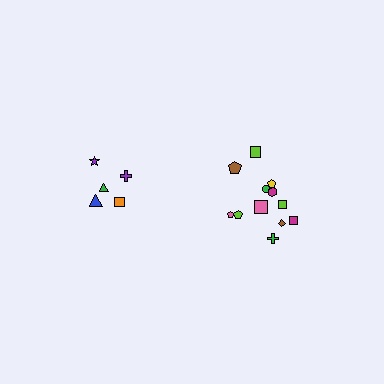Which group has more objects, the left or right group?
The right group.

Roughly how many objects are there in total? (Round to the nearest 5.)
Roughly 15 objects in total.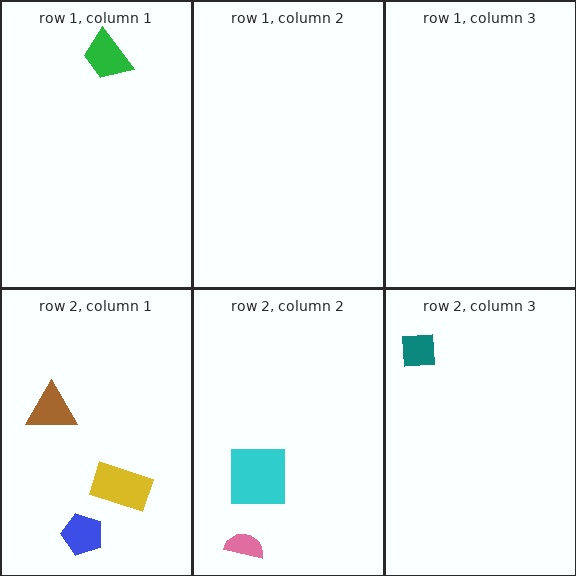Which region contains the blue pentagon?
The row 2, column 1 region.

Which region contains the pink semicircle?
The row 2, column 2 region.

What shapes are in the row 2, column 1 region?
The yellow rectangle, the brown triangle, the blue pentagon.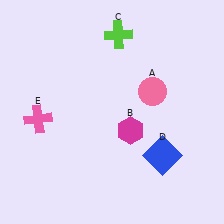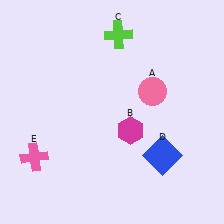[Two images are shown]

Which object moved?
The pink cross (E) moved down.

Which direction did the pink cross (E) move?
The pink cross (E) moved down.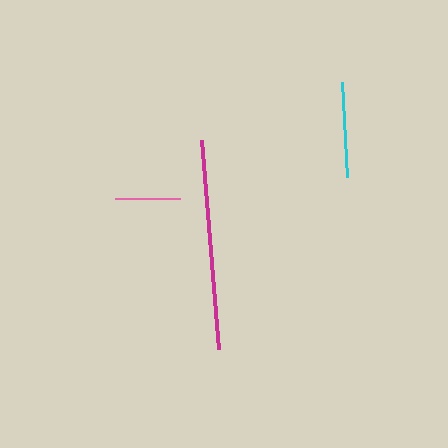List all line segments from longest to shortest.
From longest to shortest: magenta, cyan, pink.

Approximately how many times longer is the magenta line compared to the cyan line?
The magenta line is approximately 2.2 times the length of the cyan line.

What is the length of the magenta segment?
The magenta segment is approximately 209 pixels long.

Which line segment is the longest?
The magenta line is the longest at approximately 209 pixels.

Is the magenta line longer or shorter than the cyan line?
The magenta line is longer than the cyan line.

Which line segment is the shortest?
The pink line is the shortest at approximately 65 pixels.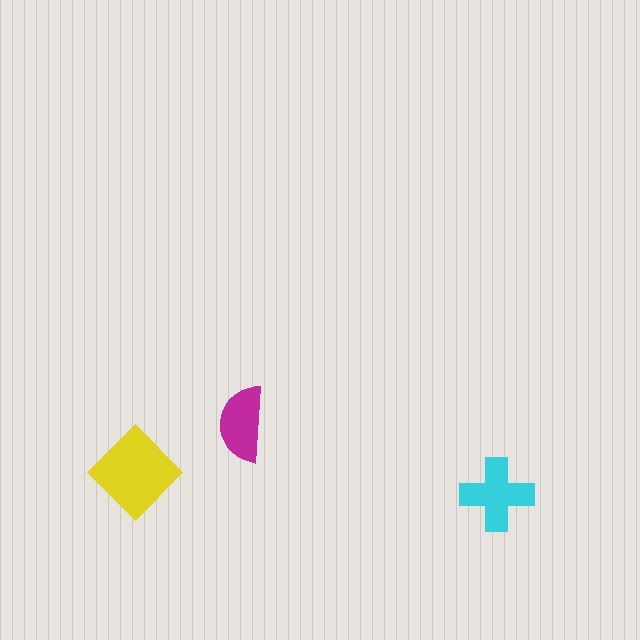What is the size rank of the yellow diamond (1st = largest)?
1st.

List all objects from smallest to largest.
The magenta semicircle, the cyan cross, the yellow diamond.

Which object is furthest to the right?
The cyan cross is rightmost.